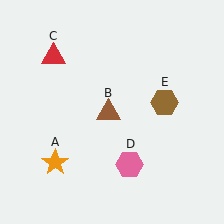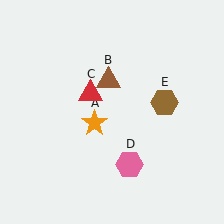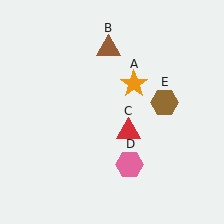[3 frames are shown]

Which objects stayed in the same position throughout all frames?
Pink hexagon (object D) and brown hexagon (object E) remained stationary.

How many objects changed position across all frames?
3 objects changed position: orange star (object A), brown triangle (object B), red triangle (object C).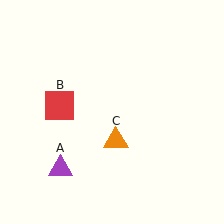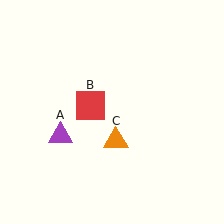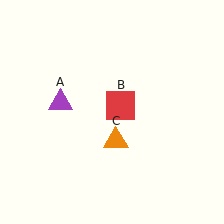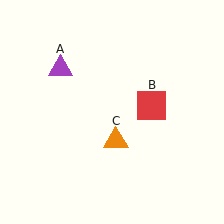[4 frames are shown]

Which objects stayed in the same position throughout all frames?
Orange triangle (object C) remained stationary.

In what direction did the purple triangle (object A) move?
The purple triangle (object A) moved up.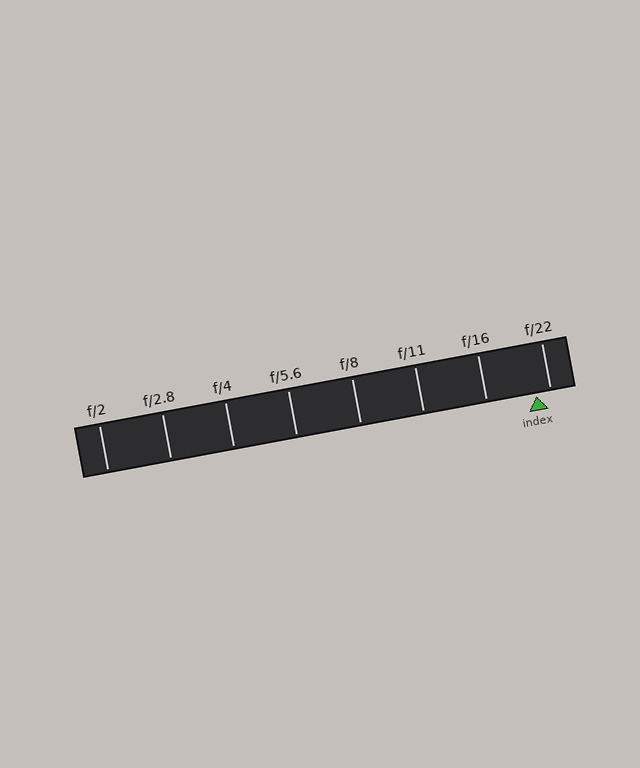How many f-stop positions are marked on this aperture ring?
There are 8 f-stop positions marked.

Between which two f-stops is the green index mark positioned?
The index mark is between f/16 and f/22.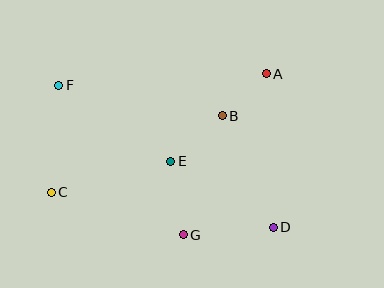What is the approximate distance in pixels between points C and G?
The distance between C and G is approximately 139 pixels.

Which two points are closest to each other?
Points A and B are closest to each other.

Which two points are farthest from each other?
Points D and F are farthest from each other.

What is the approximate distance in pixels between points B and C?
The distance between B and C is approximately 187 pixels.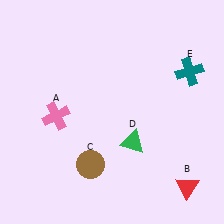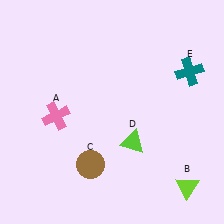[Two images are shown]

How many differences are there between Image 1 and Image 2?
There are 2 differences between the two images.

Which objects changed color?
B changed from red to lime. D changed from green to lime.